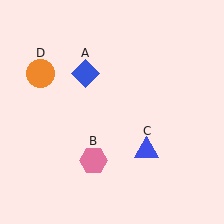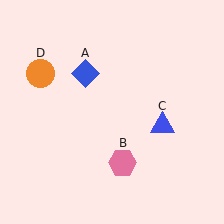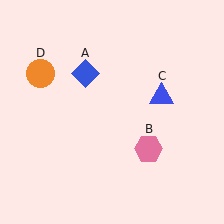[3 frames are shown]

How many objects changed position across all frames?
2 objects changed position: pink hexagon (object B), blue triangle (object C).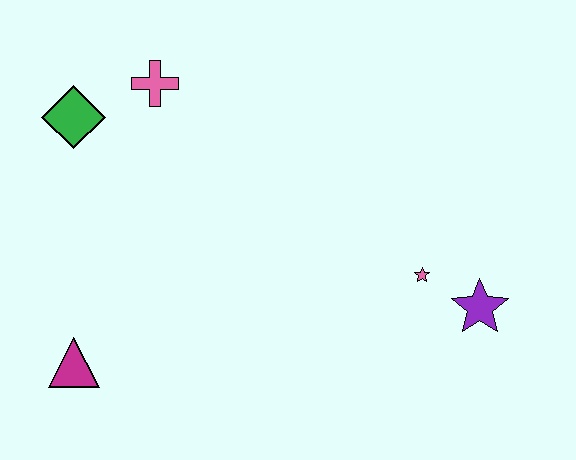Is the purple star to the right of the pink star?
Yes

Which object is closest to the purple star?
The pink star is closest to the purple star.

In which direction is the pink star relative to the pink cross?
The pink star is to the right of the pink cross.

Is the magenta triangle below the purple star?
Yes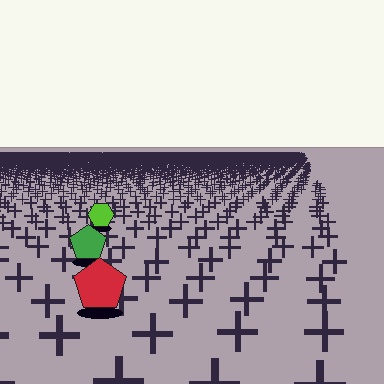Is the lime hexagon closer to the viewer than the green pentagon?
No. The green pentagon is closer — you can tell from the texture gradient: the ground texture is coarser near it.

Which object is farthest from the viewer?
The lime hexagon is farthest from the viewer. It appears smaller and the ground texture around it is denser.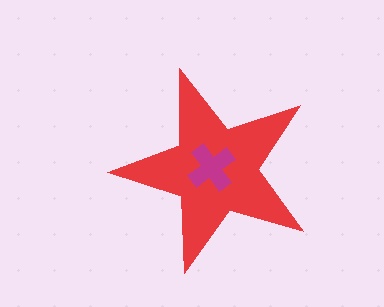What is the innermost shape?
The magenta cross.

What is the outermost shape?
The red star.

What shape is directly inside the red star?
The magenta cross.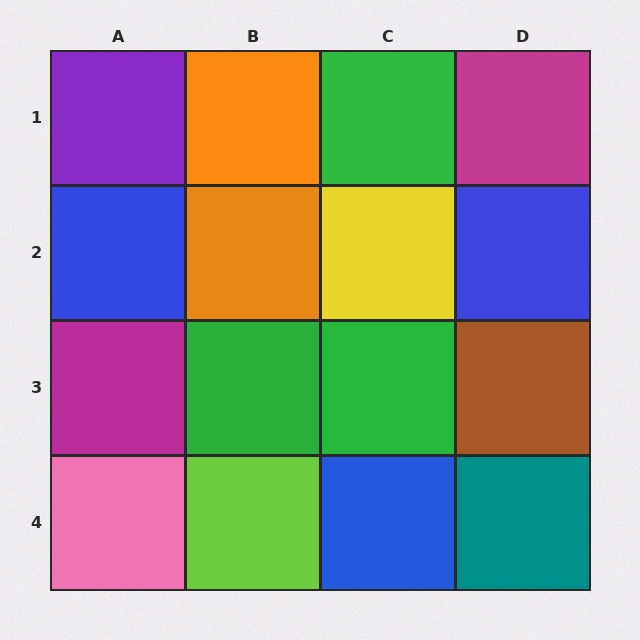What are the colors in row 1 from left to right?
Purple, orange, green, magenta.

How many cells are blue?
3 cells are blue.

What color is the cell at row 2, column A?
Blue.